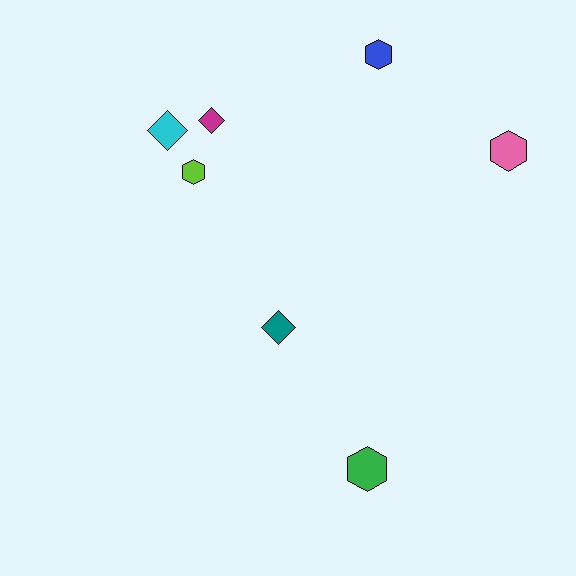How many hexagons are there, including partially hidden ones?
There are 4 hexagons.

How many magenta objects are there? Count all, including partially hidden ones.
There is 1 magenta object.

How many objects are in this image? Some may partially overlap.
There are 7 objects.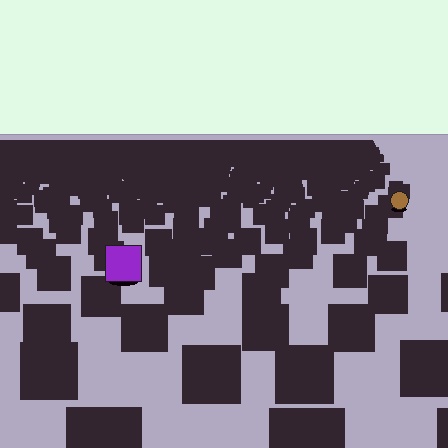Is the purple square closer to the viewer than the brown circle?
Yes. The purple square is closer — you can tell from the texture gradient: the ground texture is coarser near it.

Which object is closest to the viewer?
The purple square is closest. The texture marks near it are larger and more spread out.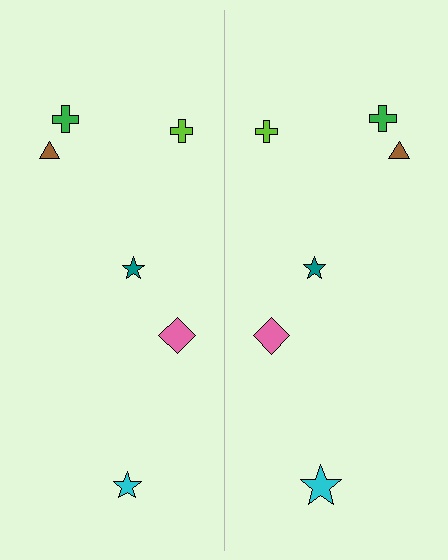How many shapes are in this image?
There are 12 shapes in this image.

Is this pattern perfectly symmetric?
No, the pattern is not perfectly symmetric. The cyan star on the right side has a different size than its mirror counterpart.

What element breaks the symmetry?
The cyan star on the right side has a different size than its mirror counterpart.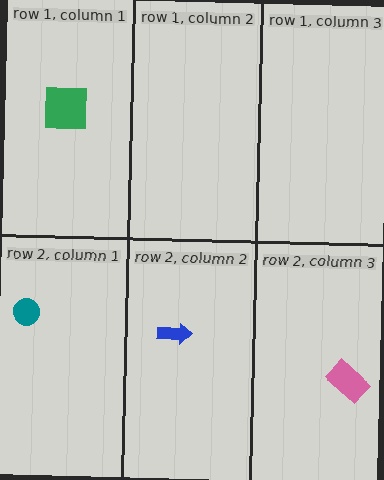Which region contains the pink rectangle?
The row 2, column 3 region.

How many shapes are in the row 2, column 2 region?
1.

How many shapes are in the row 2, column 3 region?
1.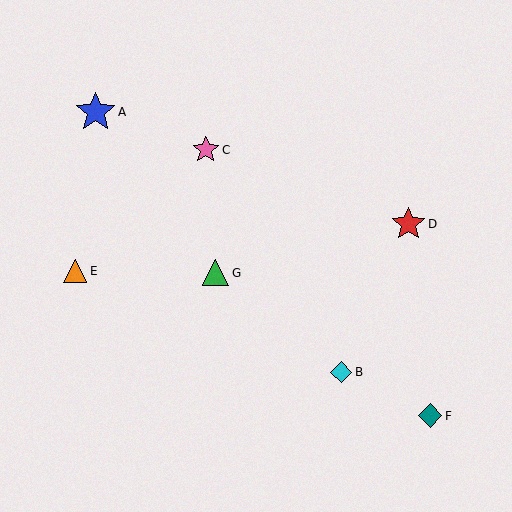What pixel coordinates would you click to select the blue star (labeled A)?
Click at (96, 112) to select the blue star A.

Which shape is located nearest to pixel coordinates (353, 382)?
The cyan diamond (labeled B) at (341, 372) is nearest to that location.